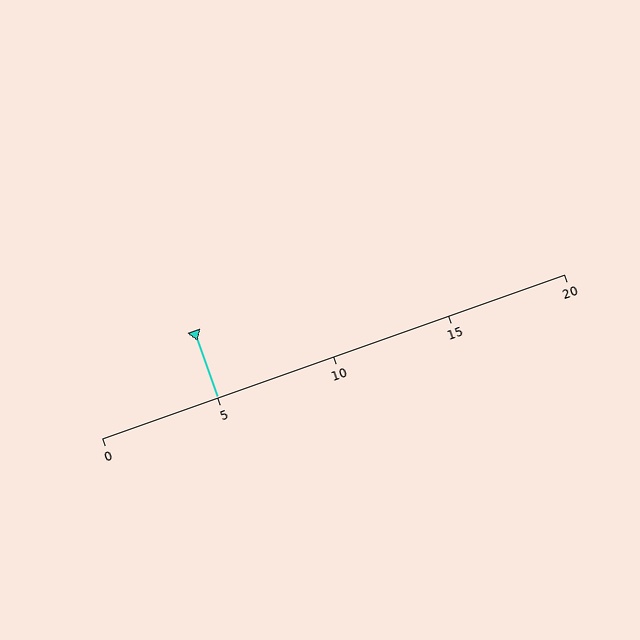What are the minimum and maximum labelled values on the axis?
The axis runs from 0 to 20.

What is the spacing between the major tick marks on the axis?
The major ticks are spaced 5 apart.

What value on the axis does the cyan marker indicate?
The marker indicates approximately 5.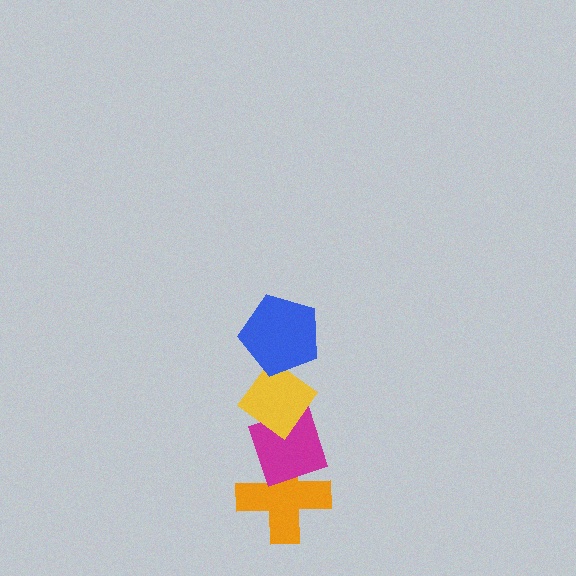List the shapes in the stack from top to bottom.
From top to bottom: the blue pentagon, the yellow diamond, the magenta diamond, the orange cross.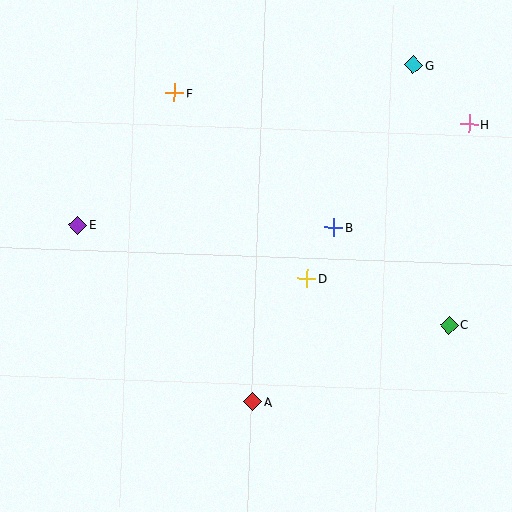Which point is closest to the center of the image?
Point D at (307, 279) is closest to the center.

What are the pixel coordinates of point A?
Point A is at (252, 402).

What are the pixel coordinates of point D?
Point D is at (307, 279).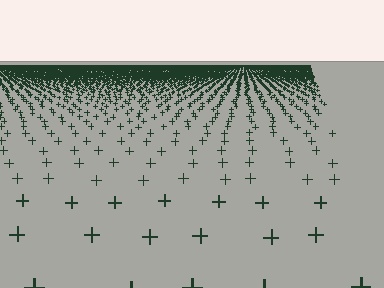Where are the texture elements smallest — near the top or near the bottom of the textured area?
Near the top.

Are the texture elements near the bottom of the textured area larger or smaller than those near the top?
Larger. Near the bottom, elements are closer to the viewer and appear at a bigger on-screen size.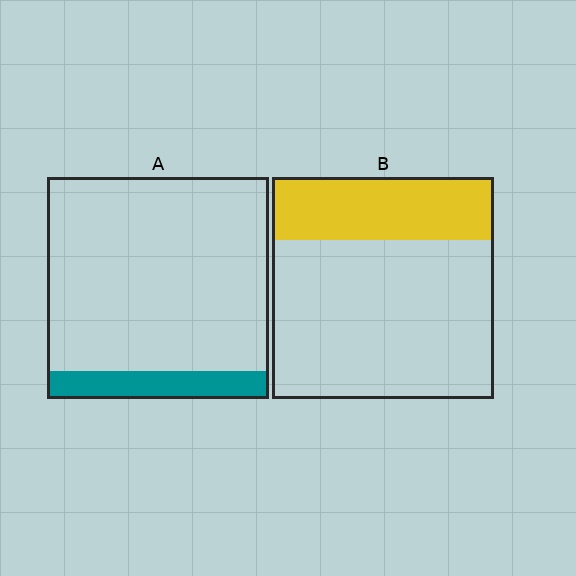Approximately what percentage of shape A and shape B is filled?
A is approximately 15% and B is approximately 30%.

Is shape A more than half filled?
No.